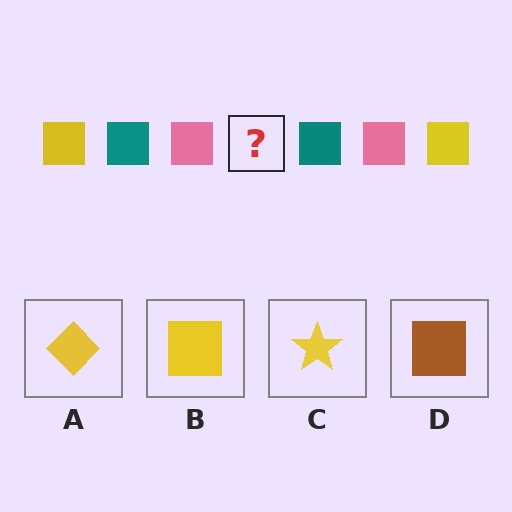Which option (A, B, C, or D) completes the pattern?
B.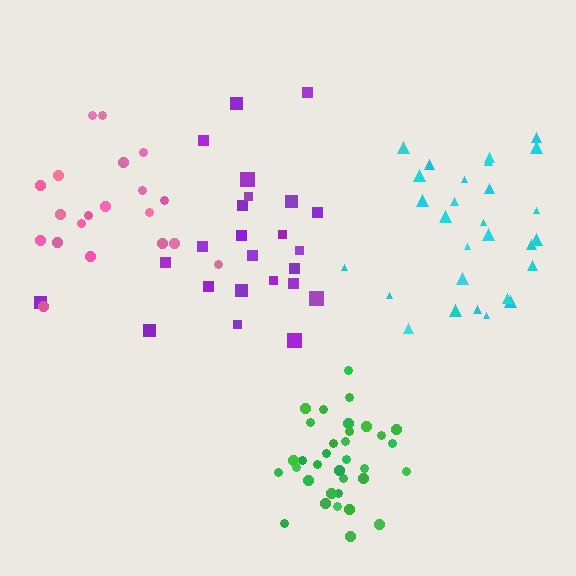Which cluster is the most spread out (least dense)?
Purple.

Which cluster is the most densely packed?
Green.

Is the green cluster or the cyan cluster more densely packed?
Green.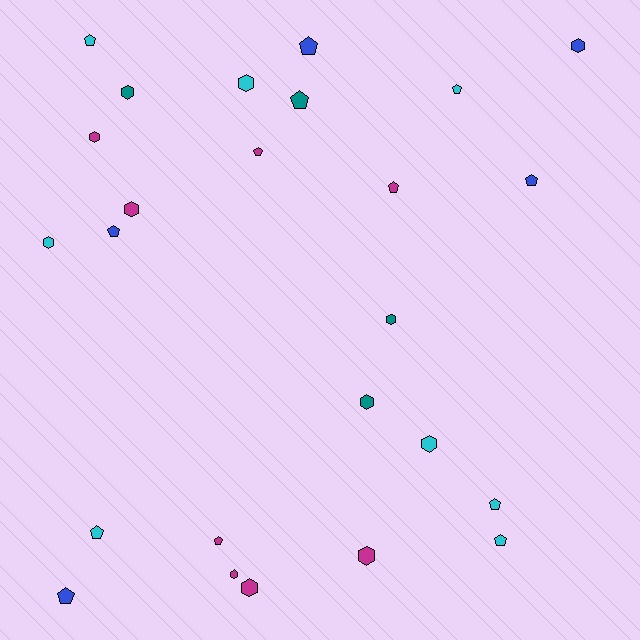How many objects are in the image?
There are 25 objects.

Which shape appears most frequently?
Pentagon, with 13 objects.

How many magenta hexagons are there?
There are 5 magenta hexagons.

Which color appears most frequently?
Cyan, with 8 objects.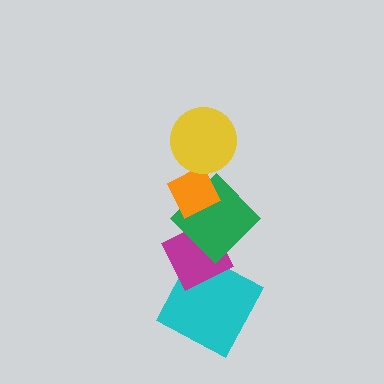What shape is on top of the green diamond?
The orange diamond is on top of the green diamond.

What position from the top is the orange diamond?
The orange diamond is 2nd from the top.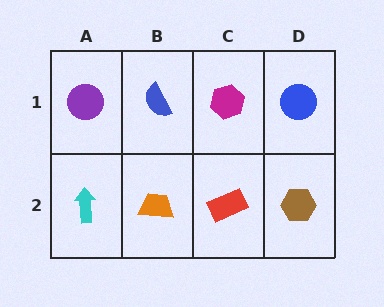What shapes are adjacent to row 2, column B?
A blue semicircle (row 1, column B), a cyan arrow (row 2, column A), a red rectangle (row 2, column C).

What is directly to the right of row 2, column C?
A brown hexagon.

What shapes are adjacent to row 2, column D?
A blue circle (row 1, column D), a red rectangle (row 2, column C).